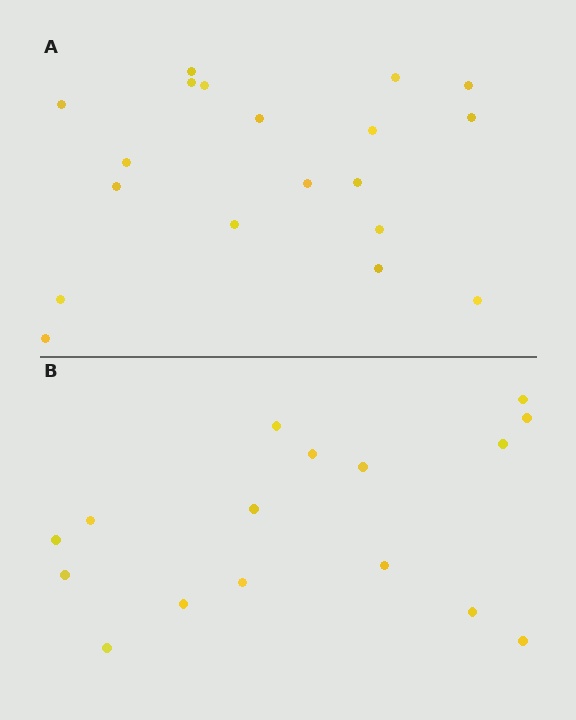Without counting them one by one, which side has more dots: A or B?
Region A (the top region) has more dots.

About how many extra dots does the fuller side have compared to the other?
Region A has just a few more — roughly 2 or 3 more dots than region B.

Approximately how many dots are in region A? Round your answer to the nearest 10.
About 20 dots. (The exact count is 19, which rounds to 20.)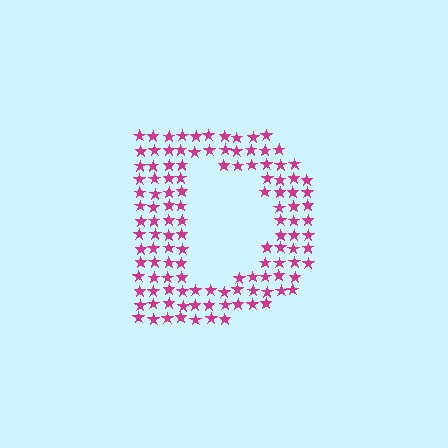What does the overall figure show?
The overall figure shows the letter D.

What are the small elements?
The small elements are stars.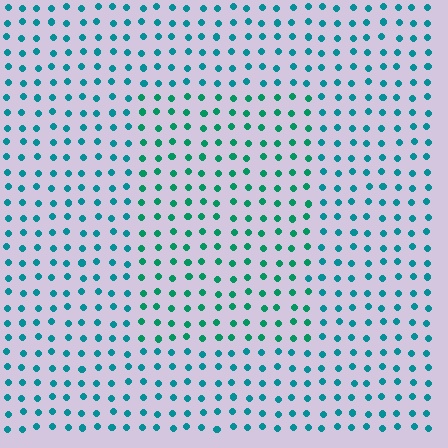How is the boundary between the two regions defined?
The boundary is defined purely by a slight shift in hue (about 25 degrees). Spacing, size, and orientation are identical on both sides.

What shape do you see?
I see a rectangle.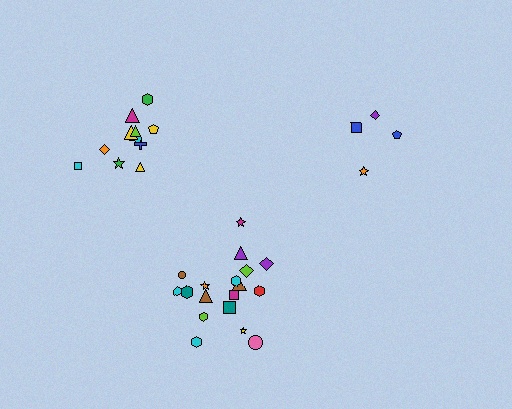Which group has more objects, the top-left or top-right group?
The top-left group.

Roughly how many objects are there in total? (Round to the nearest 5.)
Roughly 35 objects in total.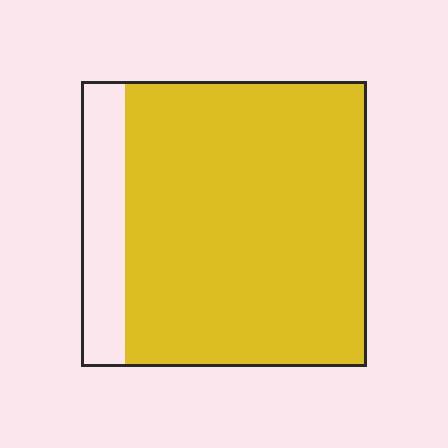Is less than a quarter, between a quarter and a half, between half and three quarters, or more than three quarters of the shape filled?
More than three quarters.